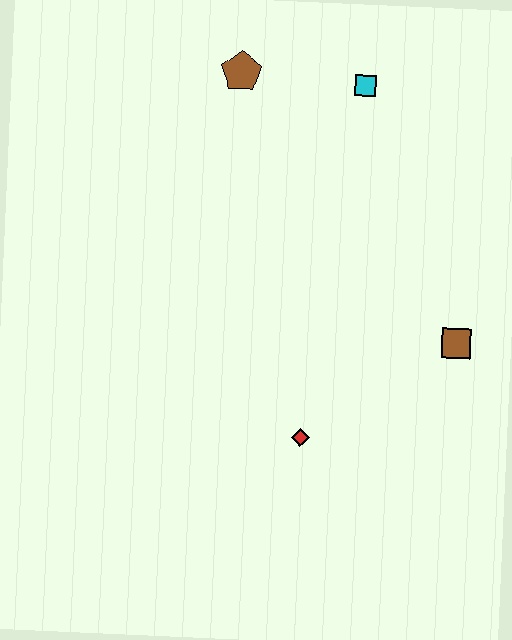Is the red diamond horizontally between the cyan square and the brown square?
No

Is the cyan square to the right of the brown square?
No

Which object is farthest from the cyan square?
The red diamond is farthest from the cyan square.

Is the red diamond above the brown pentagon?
No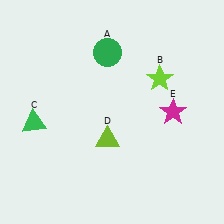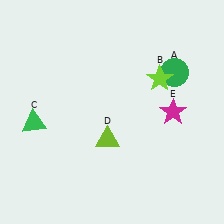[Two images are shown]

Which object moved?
The green circle (A) moved right.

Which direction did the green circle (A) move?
The green circle (A) moved right.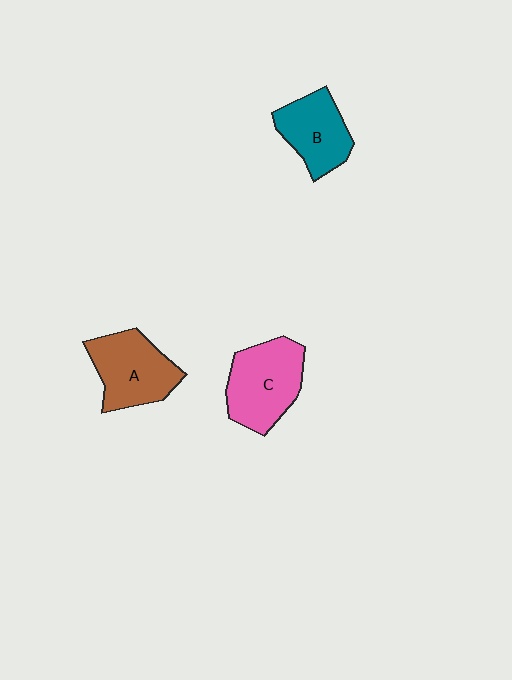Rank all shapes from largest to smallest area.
From largest to smallest: C (pink), A (brown), B (teal).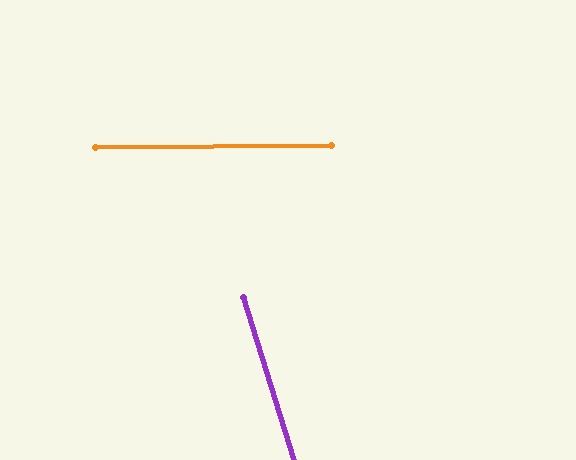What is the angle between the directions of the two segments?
Approximately 73 degrees.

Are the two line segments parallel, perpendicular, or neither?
Neither parallel nor perpendicular — they differ by about 73°.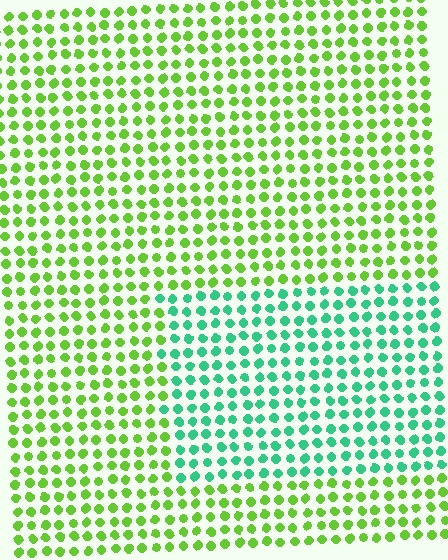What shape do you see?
I see a rectangle.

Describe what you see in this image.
The image is filled with small lime elements in a uniform arrangement. A rectangle-shaped region is visible where the elements are tinted to a slightly different hue, forming a subtle color boundary.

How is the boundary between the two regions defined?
The boundary is defined purely by a slight shift in hue (about 53 degrees). Spacing, size, and orientation are identical on both sides.